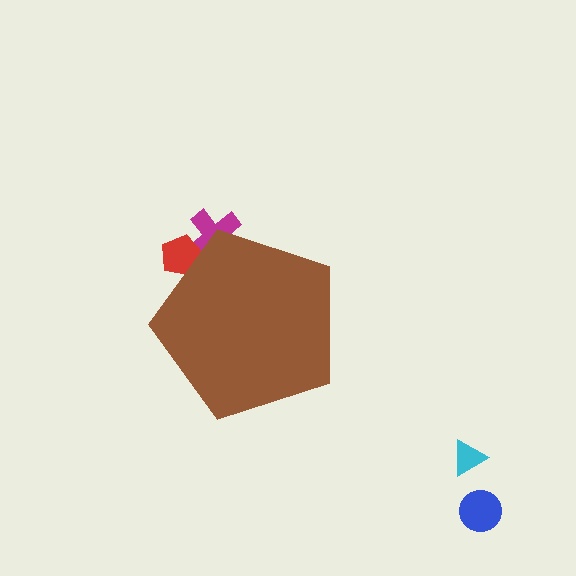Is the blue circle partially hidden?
No, the blue circle is fully visible.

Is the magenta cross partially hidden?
Yes, the magenta cross is partially hidden behind the brown pentagon.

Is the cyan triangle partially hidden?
No, the cyan triangle is fully visible.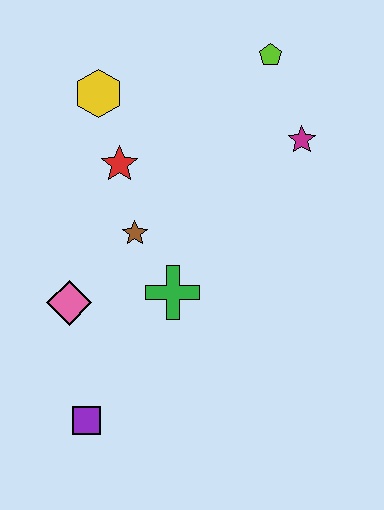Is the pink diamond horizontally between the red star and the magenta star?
No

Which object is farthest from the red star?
The purple square is farthest from the red star.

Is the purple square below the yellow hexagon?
Yes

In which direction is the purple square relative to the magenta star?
The purple square is below the magenta star.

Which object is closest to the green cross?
The brown star is closest to the green cross.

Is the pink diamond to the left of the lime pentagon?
Yes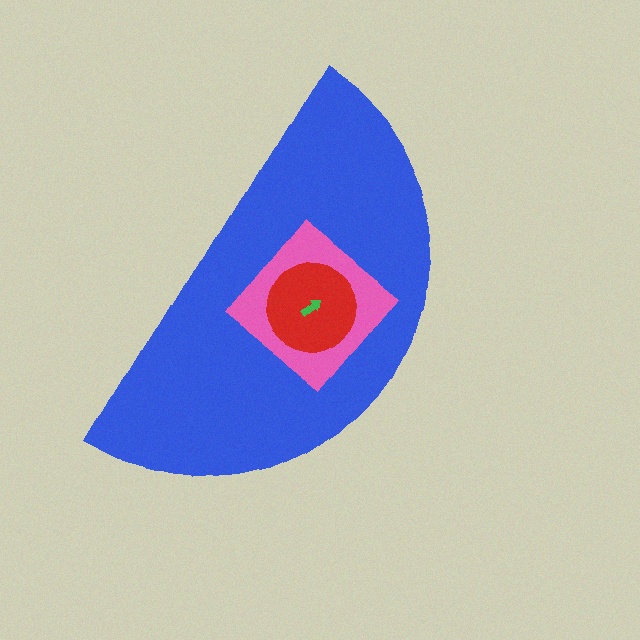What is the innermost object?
The green arrow.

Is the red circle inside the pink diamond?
Yes.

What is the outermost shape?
The blue semicircle.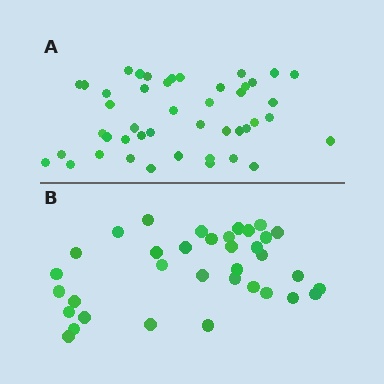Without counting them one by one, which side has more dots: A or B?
Region A (the top region) has more dots.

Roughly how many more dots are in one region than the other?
Region A has roughly 10 or so more dots than region B.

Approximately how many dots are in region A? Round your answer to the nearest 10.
About 40 dots. (The exact count is 45, which rounds to 40.)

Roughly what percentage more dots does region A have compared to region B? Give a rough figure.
About 30% more.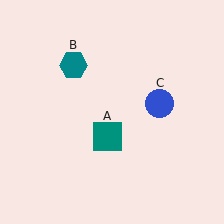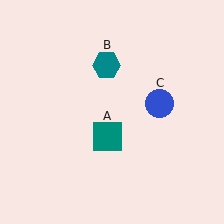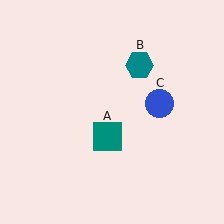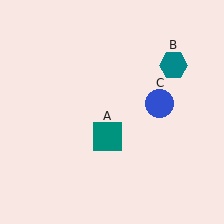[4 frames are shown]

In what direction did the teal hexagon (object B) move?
The teal hexagon (object B) moved right.